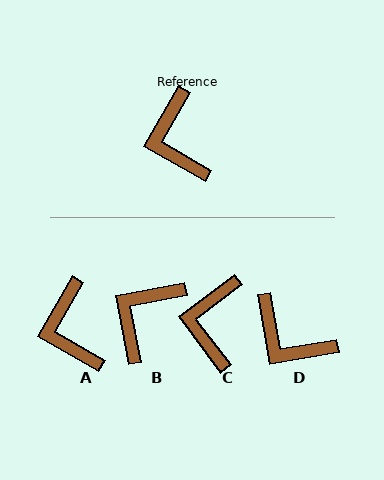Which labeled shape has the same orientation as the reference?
A.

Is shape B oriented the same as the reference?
No, it is off by about 50 degrees.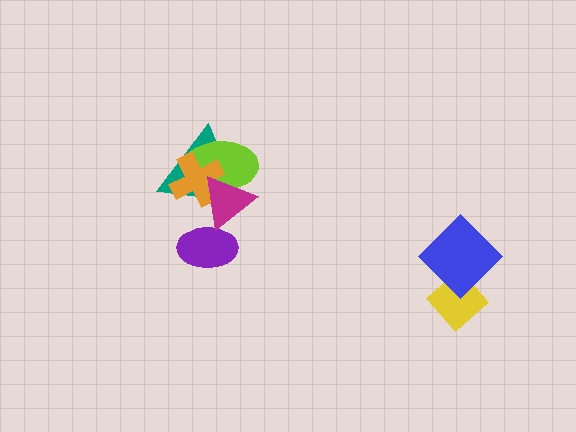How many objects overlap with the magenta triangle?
4 objects overlap with the magenta triangle.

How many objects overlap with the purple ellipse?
1 object overlaps with the purple ellipse.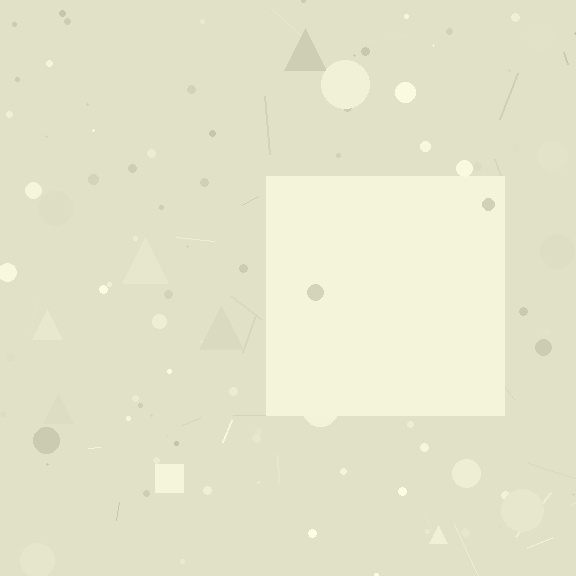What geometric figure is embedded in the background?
A square is embedded in the background.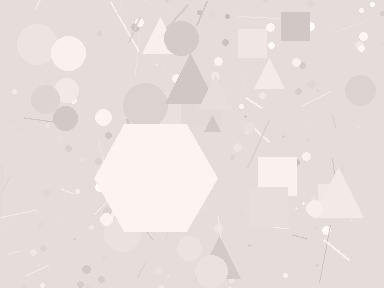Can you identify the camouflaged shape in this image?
The camouflaged shape is a hexagon.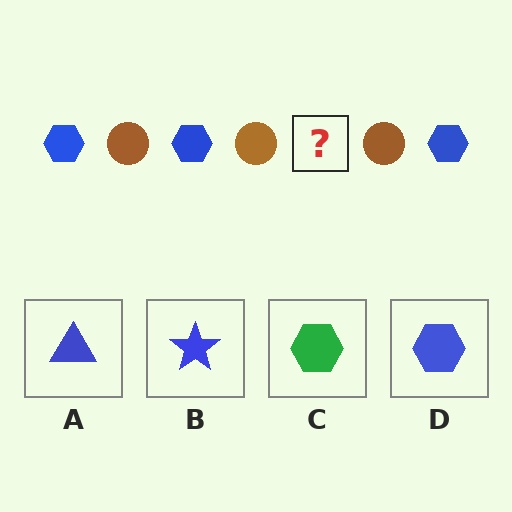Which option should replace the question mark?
Option D.